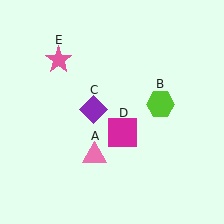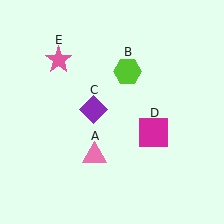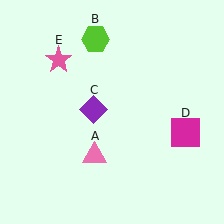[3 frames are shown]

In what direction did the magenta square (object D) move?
The magenta square (object D) moved right.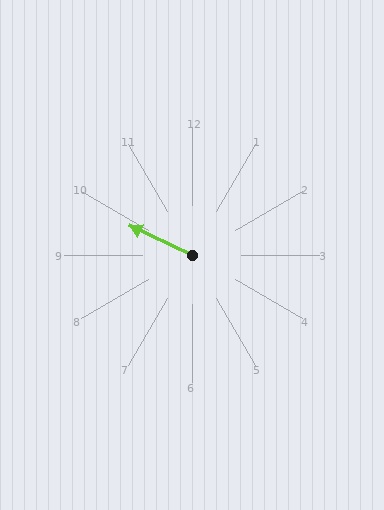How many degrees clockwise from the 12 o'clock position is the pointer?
Approximately 295 degrees.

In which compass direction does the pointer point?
Northwest.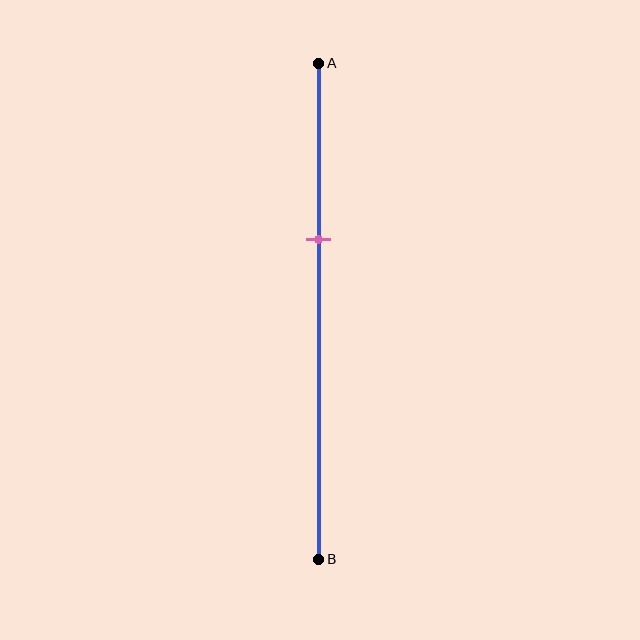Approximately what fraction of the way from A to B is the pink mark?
The pink mark is approximately 35% of the way from A to B.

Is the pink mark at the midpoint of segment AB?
No, the mark is at about 35% from A, not at the 50% midpoint.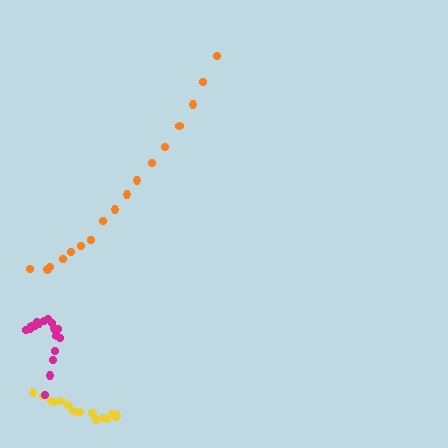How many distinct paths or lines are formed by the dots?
There are 3 distinct paths.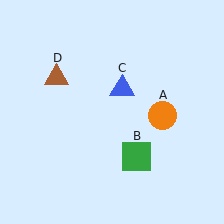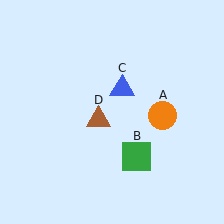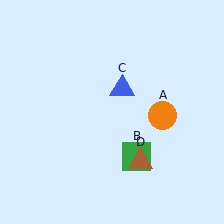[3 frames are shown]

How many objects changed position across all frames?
1 object changed position: brown triangle (object D).